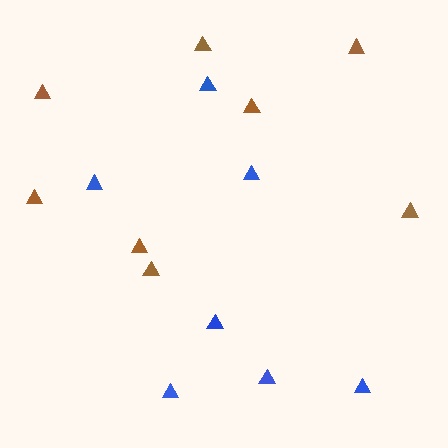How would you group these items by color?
There are 2 groups: one group of blue triangles (7) and one group of brown triangles (8).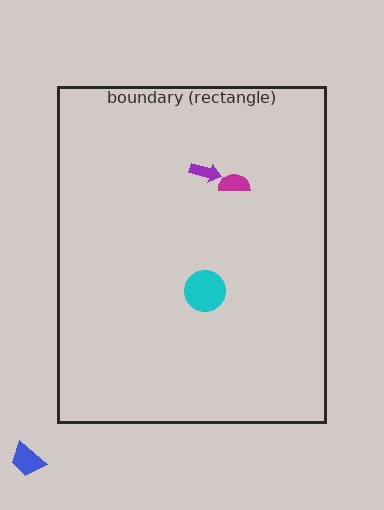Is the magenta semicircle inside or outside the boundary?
Inside.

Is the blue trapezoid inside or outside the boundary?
Outside.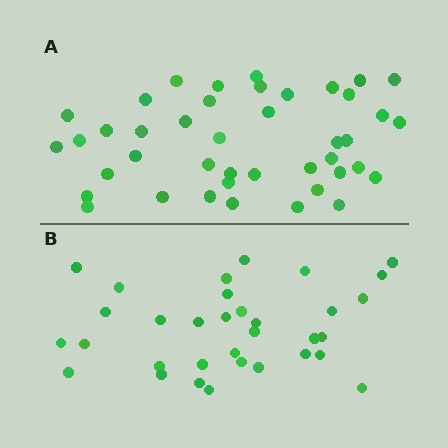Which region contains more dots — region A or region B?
Region A (the top region) has more dots.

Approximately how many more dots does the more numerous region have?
Region A has roughly 8 or so more dots than region B.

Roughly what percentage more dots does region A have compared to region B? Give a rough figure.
About 25% more.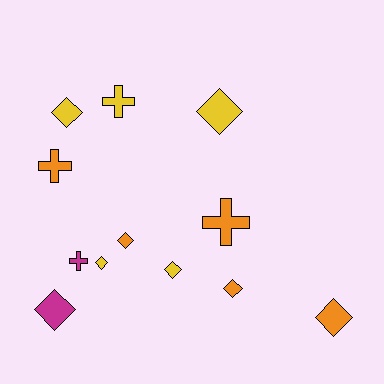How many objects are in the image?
There are 12 objects.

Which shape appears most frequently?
Diamond, with 8 objects.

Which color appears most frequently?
Orange, with 5 objects.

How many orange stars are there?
There are no orange stars.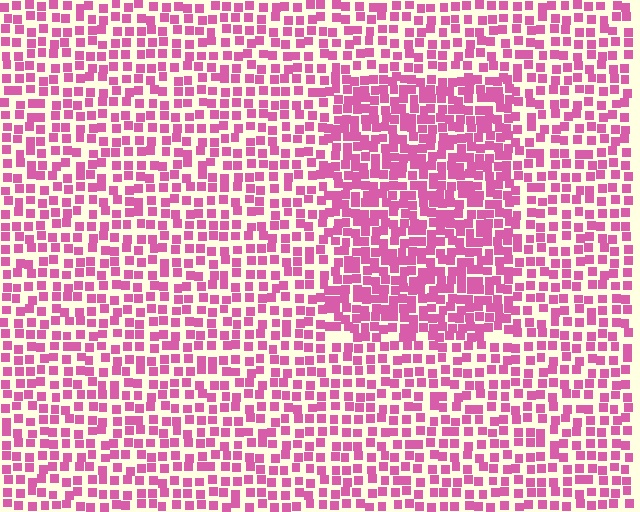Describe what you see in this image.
The image contains small pink elements arranged at two different densities. A rectangle-shaped region is visible where the elements are more densely packed than the surrounding area.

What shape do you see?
I see a rectangle.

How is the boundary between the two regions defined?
The boundary is defined by a change in element density (approximately 1.6x ratio). All elements are the same color, size, and shape.